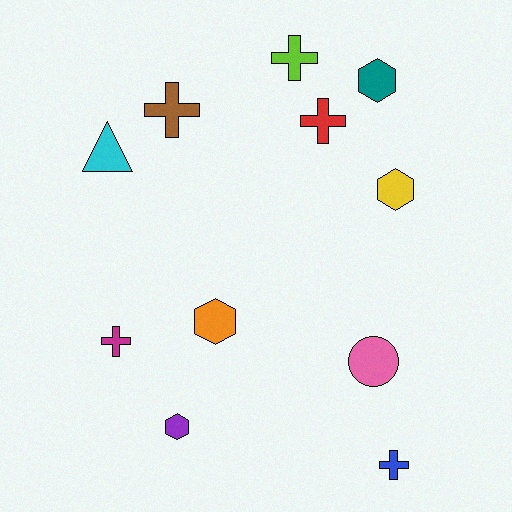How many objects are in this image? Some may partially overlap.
There are 11 objects.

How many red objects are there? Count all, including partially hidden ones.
There is 1 red object.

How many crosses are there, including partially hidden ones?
There are 5 crosses.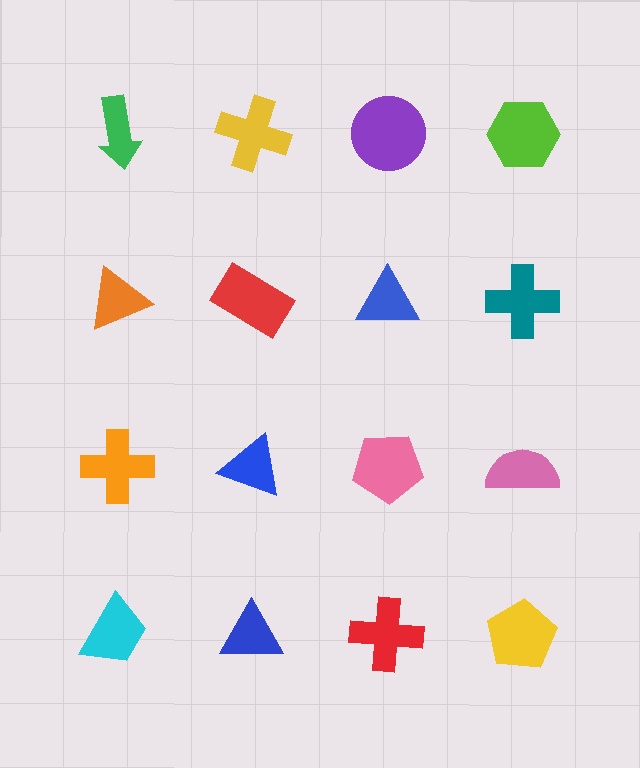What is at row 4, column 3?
A red cross.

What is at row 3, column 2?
A blue triangle.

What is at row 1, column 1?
A green arrow.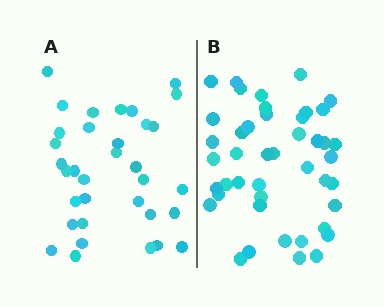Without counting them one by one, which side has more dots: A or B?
Region B (the right region) has more dots.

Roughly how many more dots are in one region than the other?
Region B has roughly 10 or so more dots than region A.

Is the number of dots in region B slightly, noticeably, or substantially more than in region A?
Region B has noticeably more, but not dramatically so. The ratio is roughly 1.3 to 1.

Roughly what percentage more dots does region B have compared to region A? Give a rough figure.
About 30% more.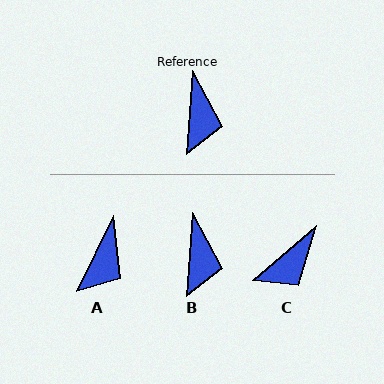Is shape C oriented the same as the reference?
No, it is off by about 45 degrees.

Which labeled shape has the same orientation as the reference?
B.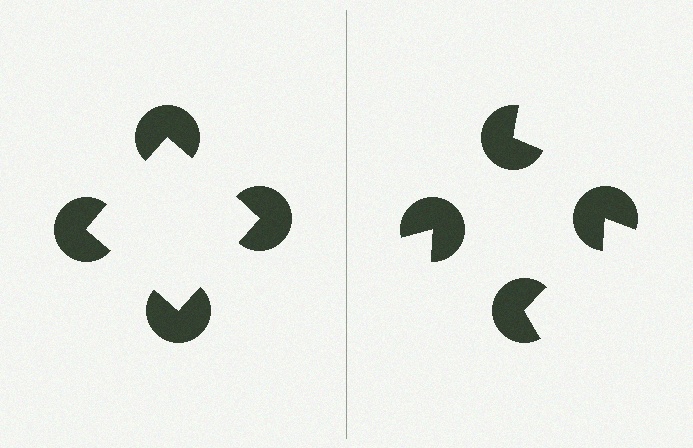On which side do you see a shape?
An illusory square appears on the left side. On the right side the wedge cuts are rotated, so no coherent shape forms.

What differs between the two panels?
The pac-man discs are positioned identically on both sides; only the wedge orientations differ. On the left they align to a square; on the right they are misaligned.